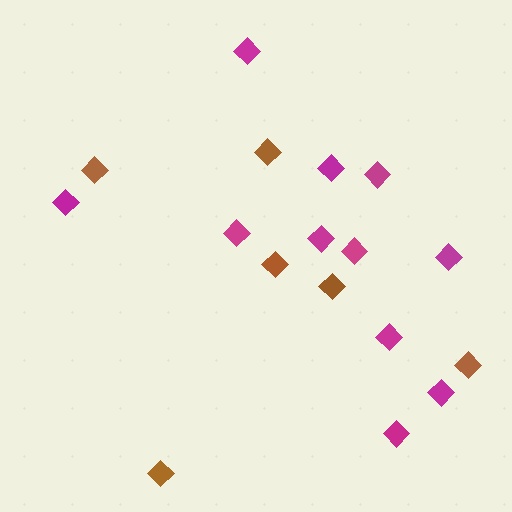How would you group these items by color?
There are 2 groups: one group of brown diamonds (6) and one group of magenta diamonds (11).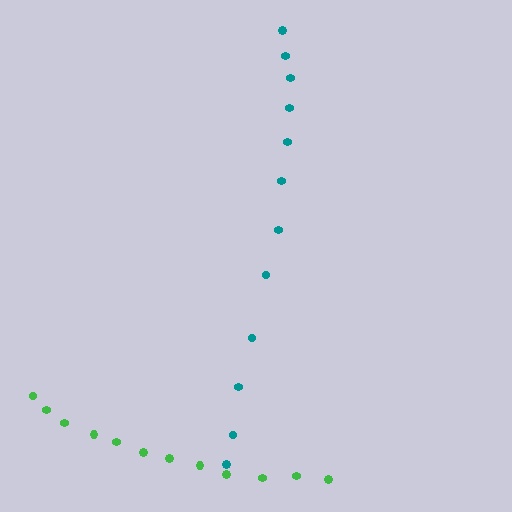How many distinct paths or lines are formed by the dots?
There are 2 distinct paths.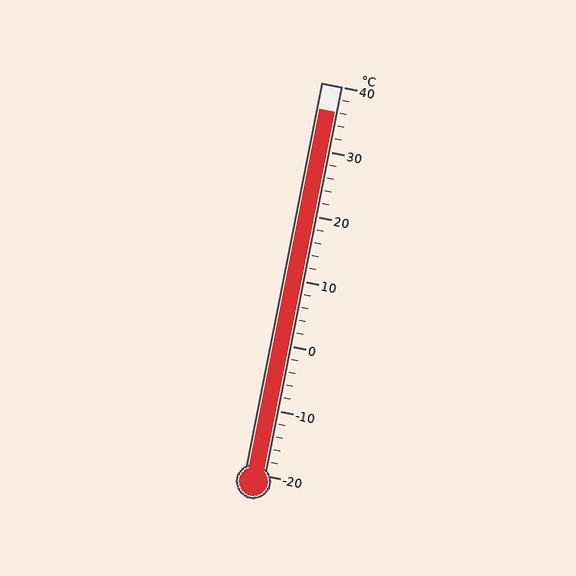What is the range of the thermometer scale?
The thermometer scale ranges from -20°C to 40°C.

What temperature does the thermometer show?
The thermometer shows approximately 36°C.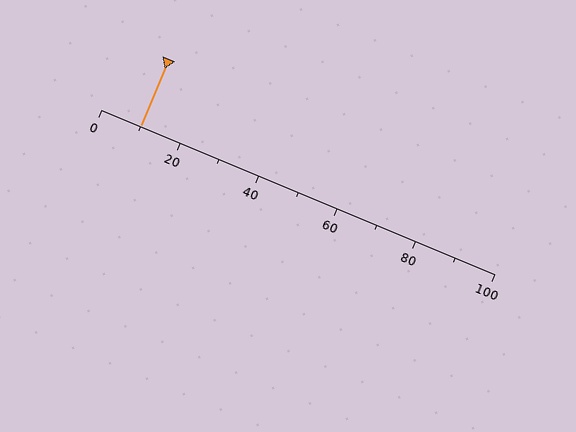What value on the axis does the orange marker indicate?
The marker indicates approximately 10.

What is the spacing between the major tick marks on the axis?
The major ticks are spaced 20 apart.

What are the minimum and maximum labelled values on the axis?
The axis runs from 0 to 100.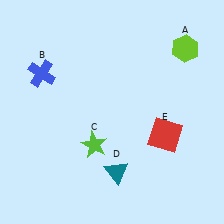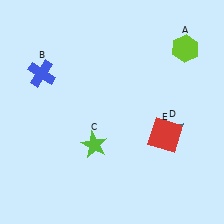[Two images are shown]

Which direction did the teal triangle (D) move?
The teal triangle (D) moved right.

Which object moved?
The teal triangle (D) moved right.